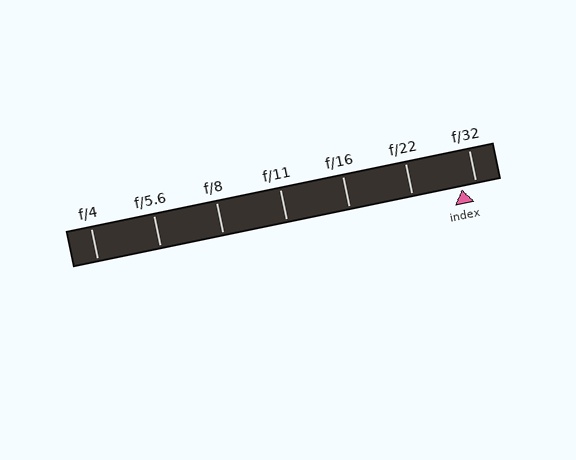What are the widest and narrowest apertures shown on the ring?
The widest aperture shown is f/4 and the narrowest is f/32.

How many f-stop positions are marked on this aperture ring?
There are 7 f-stop positions marked.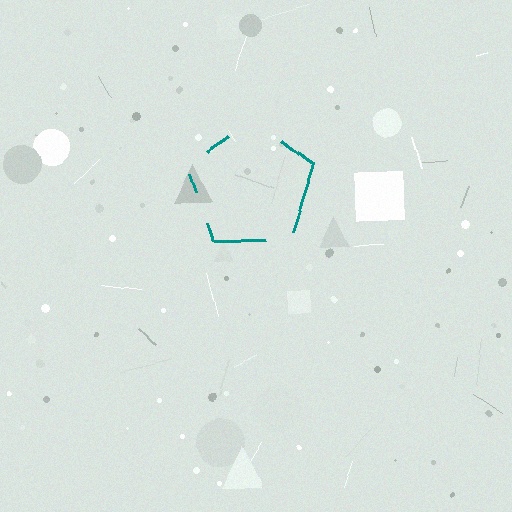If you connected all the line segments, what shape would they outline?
They would outline a pentagon.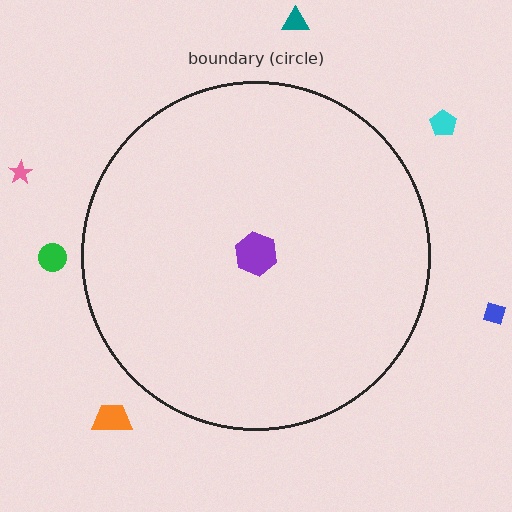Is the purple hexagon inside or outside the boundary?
Inside.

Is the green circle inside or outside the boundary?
Outside.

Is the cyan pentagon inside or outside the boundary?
Outside.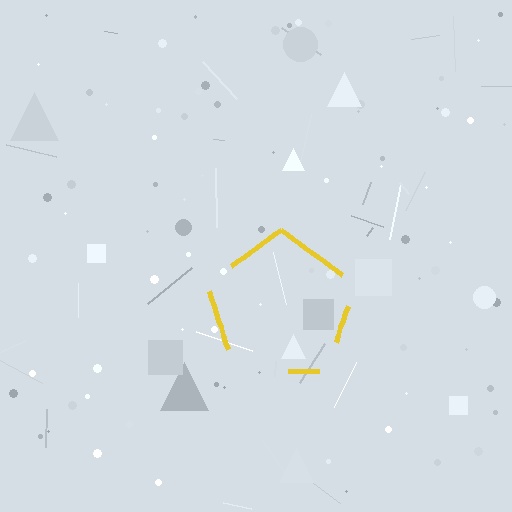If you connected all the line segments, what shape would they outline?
They would outline a pentagon.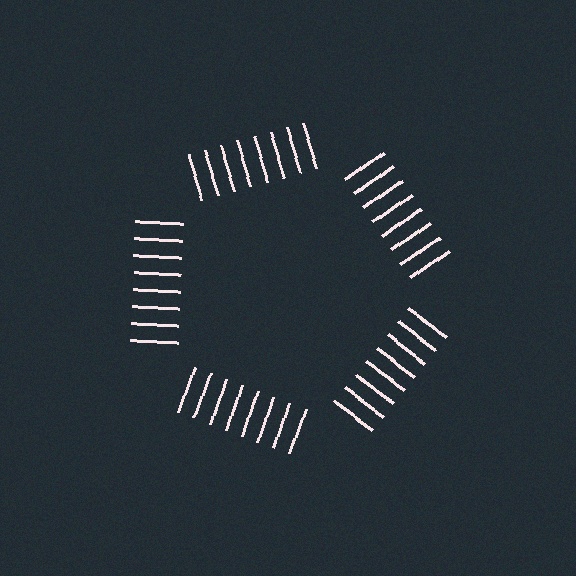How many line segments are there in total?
40 — 8 along each of the 5 edges.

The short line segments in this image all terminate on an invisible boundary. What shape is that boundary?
An illusory pentagon — the line segments terminate on its edges but no continuous stroke is drawn.